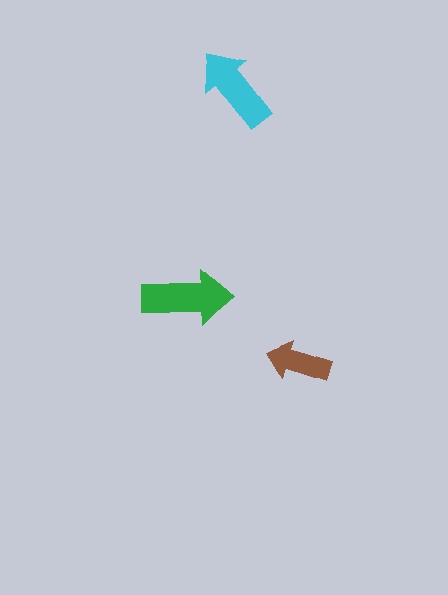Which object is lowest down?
The brown arrow is bottommost.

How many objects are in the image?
There are 3 objects in the image.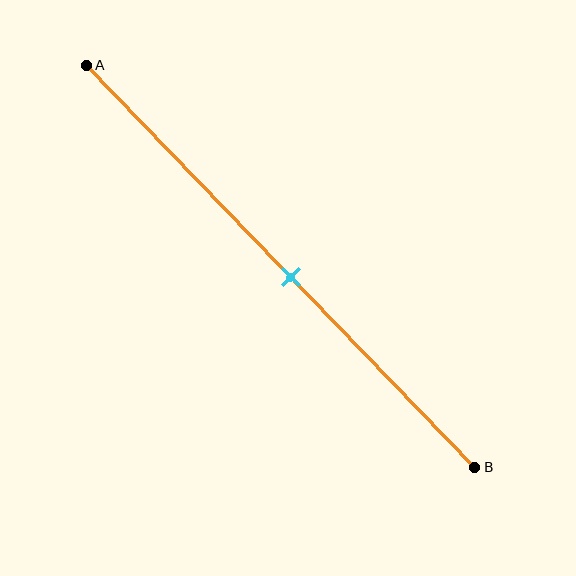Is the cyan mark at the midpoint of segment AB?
Yes, the mark is approximately at the midpoint.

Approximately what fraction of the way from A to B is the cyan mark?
The cyan mark is approximately 55% of the way from A to B.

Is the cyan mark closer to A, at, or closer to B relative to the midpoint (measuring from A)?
The cyan mark is approximately at the midpoint of segment AB.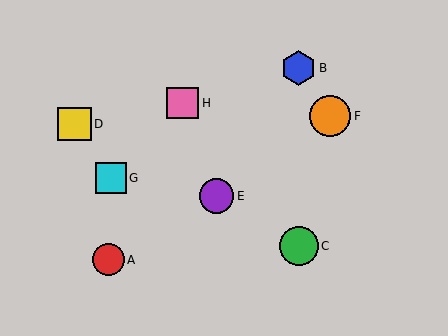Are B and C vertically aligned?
Yes, both are at x≈299.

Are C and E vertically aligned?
No, C is at x≈299 and E is at x≈216.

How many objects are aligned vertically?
2 objects (B, C) are aligned vertically.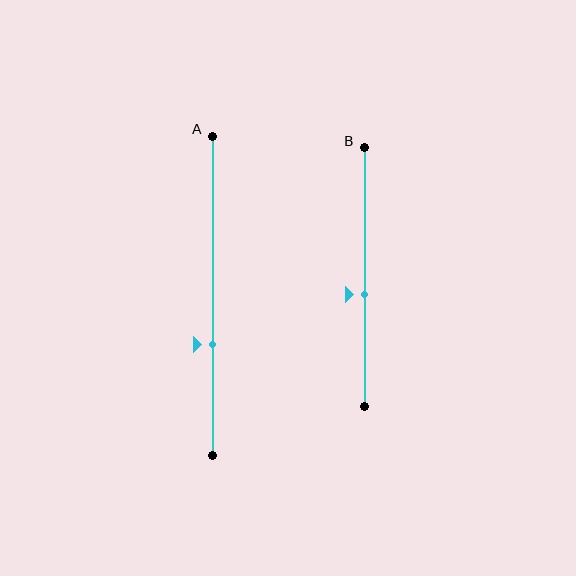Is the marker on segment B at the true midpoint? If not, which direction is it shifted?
No, the marker on segment B is shifted downward by about 7% of the segment length.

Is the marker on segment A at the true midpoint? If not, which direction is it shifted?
No, the marker on segment A is shifted downward by about 15% of the segment length.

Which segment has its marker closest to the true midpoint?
Segment B has its marker closest to the true midpoint.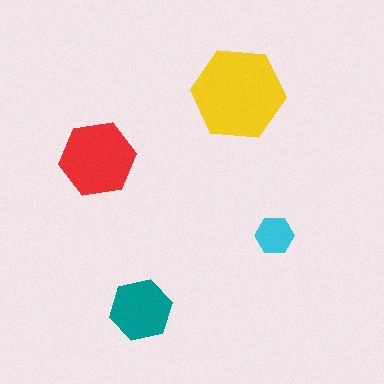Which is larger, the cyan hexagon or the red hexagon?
The red one.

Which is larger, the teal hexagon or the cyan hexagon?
The teal one.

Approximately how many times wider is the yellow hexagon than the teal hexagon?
About 1.5 times wider.